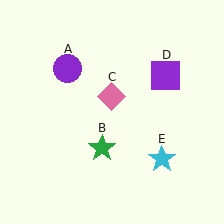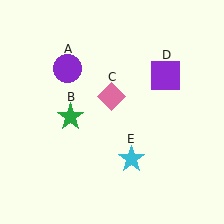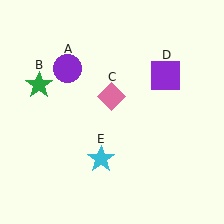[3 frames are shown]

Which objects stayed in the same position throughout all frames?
Purple circle (object A) and pink diamond (object C) and purple square (object D) remained stationary.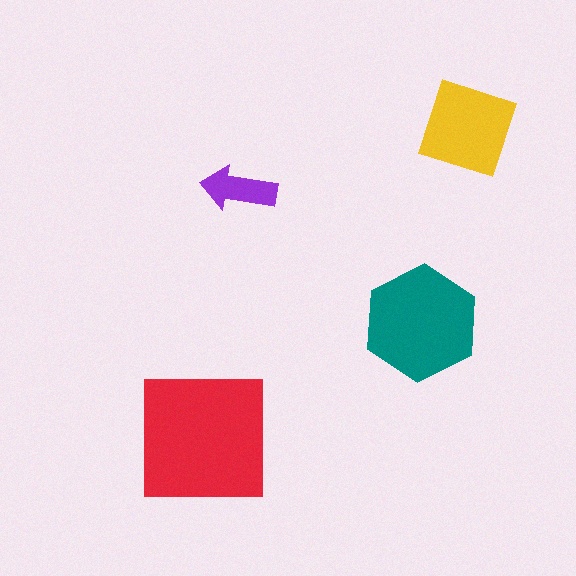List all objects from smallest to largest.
The purple arrow, the yellow diamond, the teal hexagon, the red square.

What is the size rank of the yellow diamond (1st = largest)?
3rd.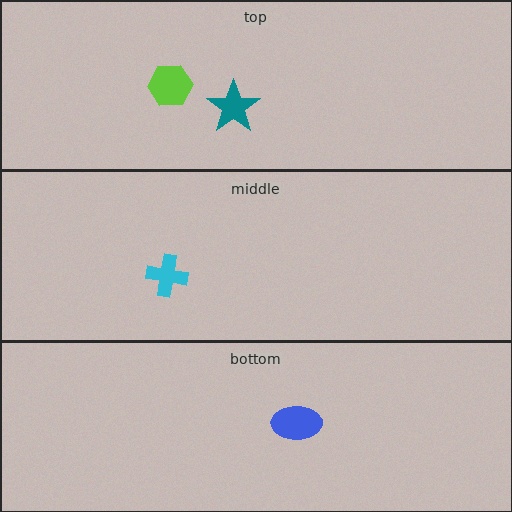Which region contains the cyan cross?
The middle region.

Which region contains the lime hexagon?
The top region.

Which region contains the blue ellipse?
The bottom region.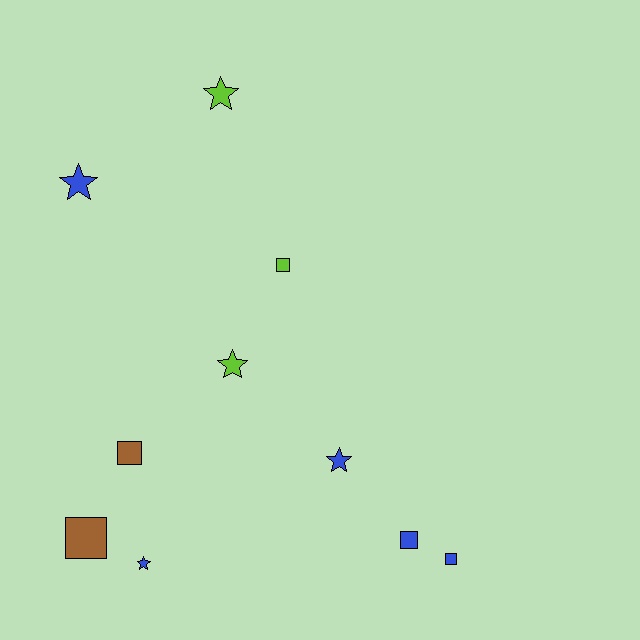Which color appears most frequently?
Blue, with 5 objects.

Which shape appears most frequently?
Star, with 5 objects.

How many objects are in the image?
There are 10 objects.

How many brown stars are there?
There are no brown stars.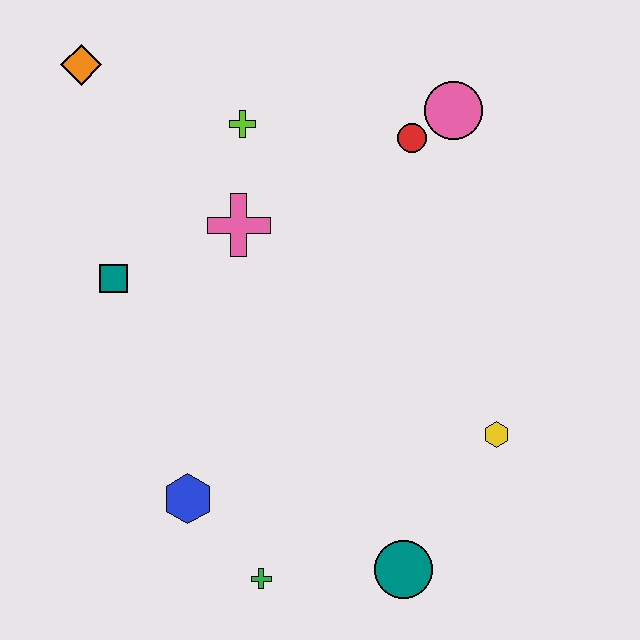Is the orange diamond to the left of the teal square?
Yes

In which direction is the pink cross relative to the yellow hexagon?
The pink cross is to the left of the yellow hexagon.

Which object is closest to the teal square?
The pink cross is closest to the teal square.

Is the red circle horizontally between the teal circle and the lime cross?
No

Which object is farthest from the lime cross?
The teal circle is farthest from the lime cross.